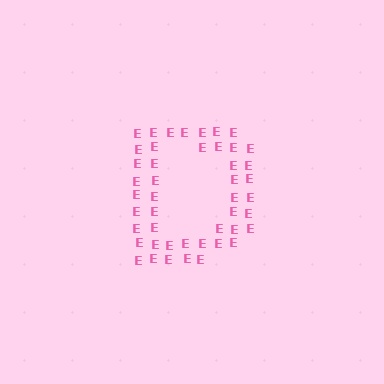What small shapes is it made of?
It is made of small letter E's.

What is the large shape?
The large shape is the letter D.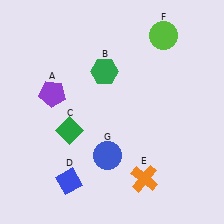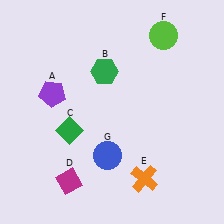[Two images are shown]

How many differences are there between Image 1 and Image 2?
There is 1 difference between the two images.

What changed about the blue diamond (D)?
In Image 1, D is blue. In Image 2, it changed to magenta.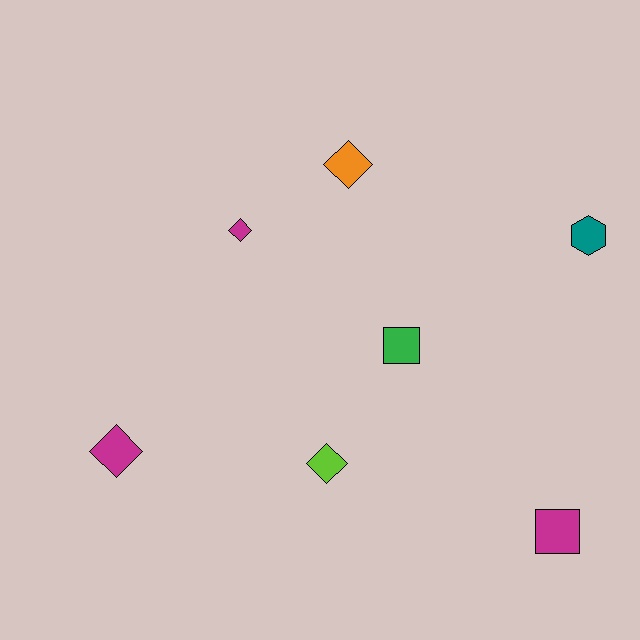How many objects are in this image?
There are 7 objects.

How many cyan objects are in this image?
There are no cyan objects.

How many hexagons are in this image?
There is 1 hexagon.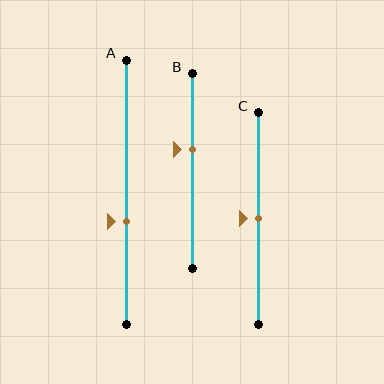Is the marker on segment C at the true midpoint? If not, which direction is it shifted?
Yes, the marker on segment C is at the true midpoint.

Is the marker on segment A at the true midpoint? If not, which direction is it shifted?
No, the marker on segment A is shifted downward by about 11% of the segment length.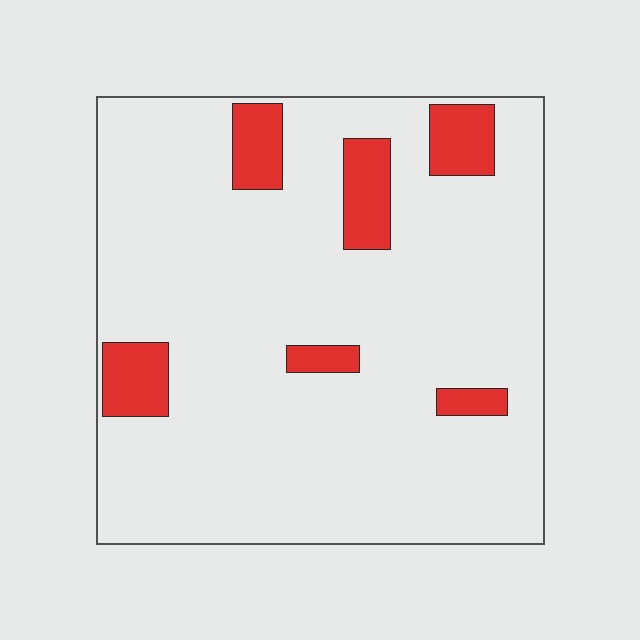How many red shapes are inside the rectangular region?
6.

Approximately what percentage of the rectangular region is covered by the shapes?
Approximately 10%.